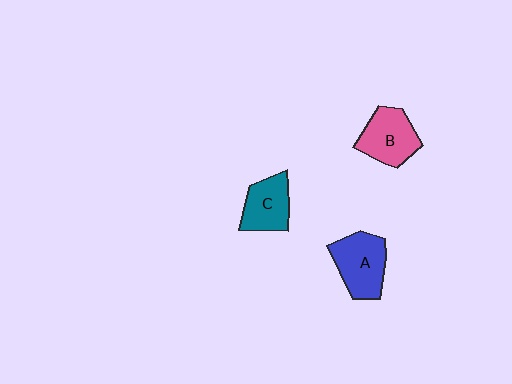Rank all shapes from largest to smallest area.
From largest to smallest: A (blue), B (pink), C (teal).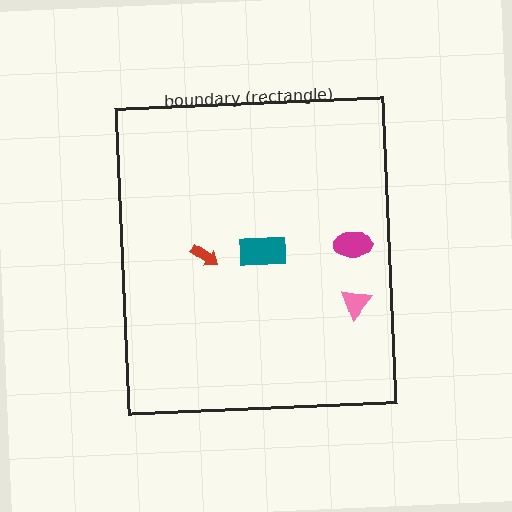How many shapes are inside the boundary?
4 inside, 0 outside.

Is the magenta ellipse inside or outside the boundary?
Inside.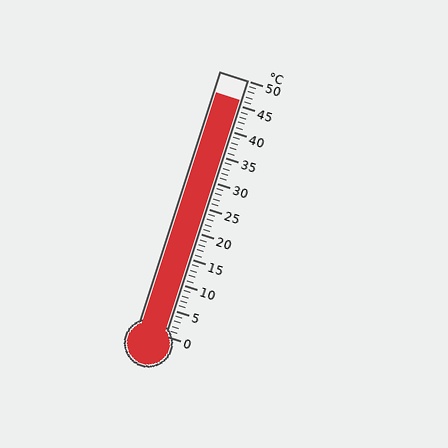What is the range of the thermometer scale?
The thermometer scale ranges from 0°C to 50°C.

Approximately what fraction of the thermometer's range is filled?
The thermometer is filled to approximately 90% of its range.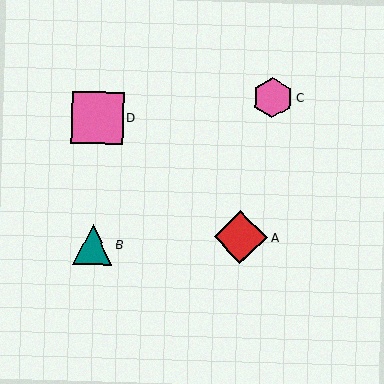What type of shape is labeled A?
Shape A is a red diamond.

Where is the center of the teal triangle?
The center of the teal triangle is at (92, 245).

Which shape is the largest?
The red diamond (labeled A) is the largest.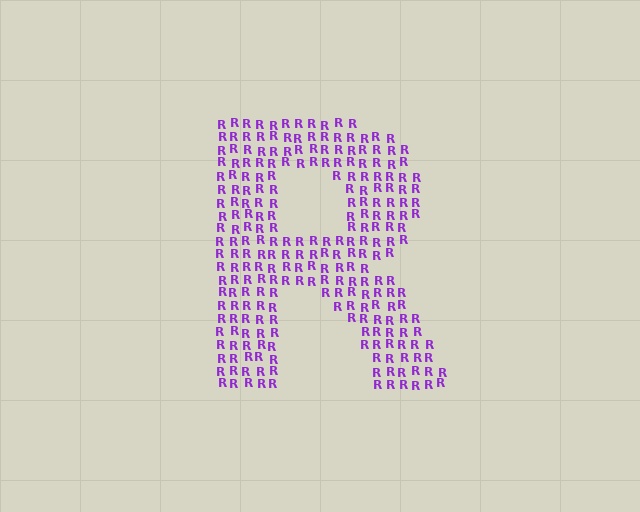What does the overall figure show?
The overall figure shows the letter R.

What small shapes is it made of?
It is made of small letter R's.